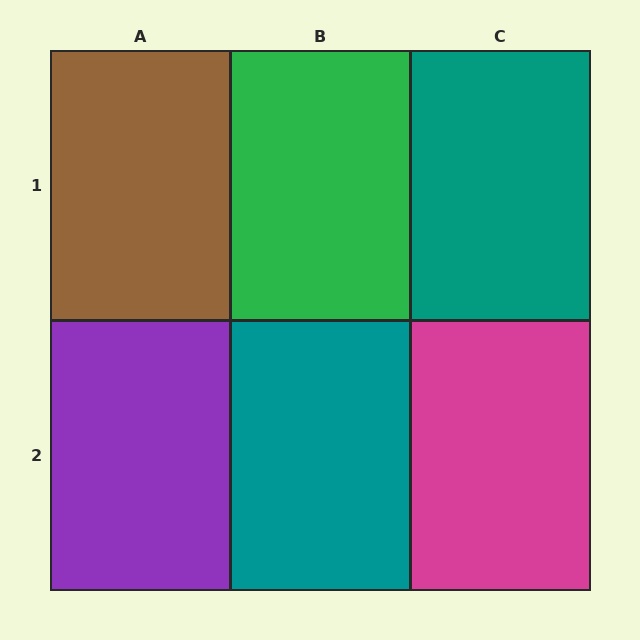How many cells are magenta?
1 cell is magenta.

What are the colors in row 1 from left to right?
Brown, green, teal.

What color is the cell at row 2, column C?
Magenta.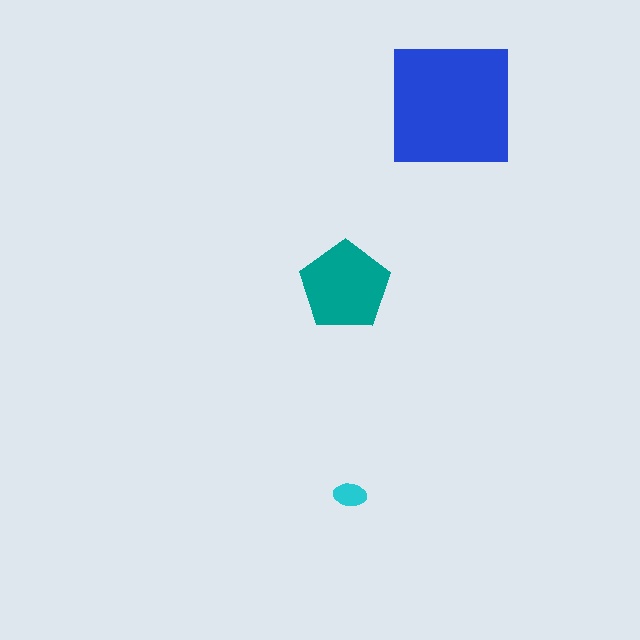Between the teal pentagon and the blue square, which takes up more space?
The blue square.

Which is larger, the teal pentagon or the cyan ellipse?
The teal pentagon.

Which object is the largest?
The blue square.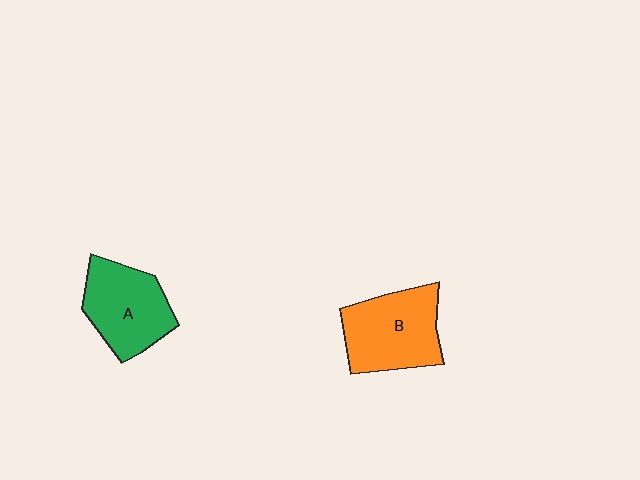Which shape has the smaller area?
Shape A (green).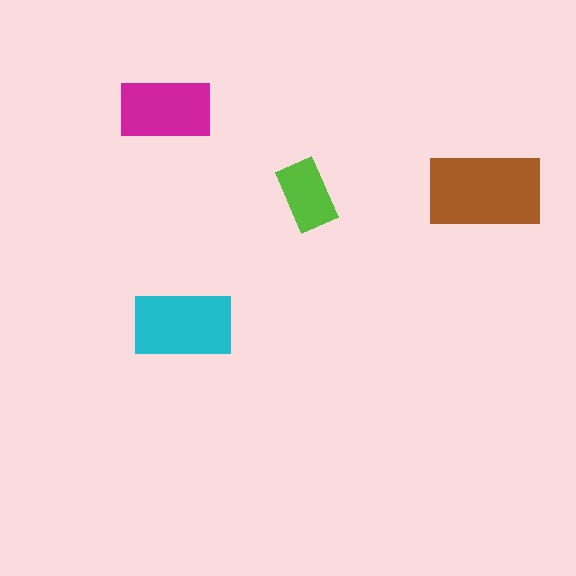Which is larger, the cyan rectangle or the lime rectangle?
The cyan one.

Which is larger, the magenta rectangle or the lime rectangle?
The magenta one.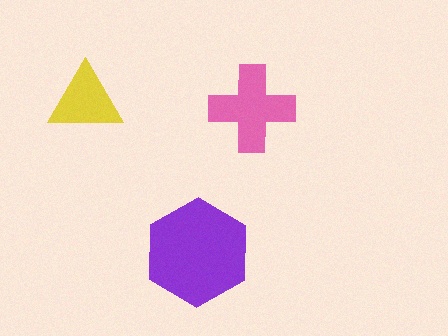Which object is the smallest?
The yellow triangle.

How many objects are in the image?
There are 3 objects in the image.